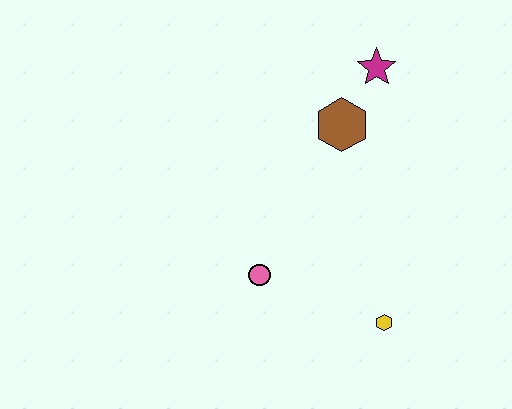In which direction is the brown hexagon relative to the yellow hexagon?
The brown hexagon is above the yellow hexagon.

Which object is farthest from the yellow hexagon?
The magenta star is farthest from the yellow hexagon.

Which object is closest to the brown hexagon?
The magenta star is closest to the brown hexagon.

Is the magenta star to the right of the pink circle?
Yes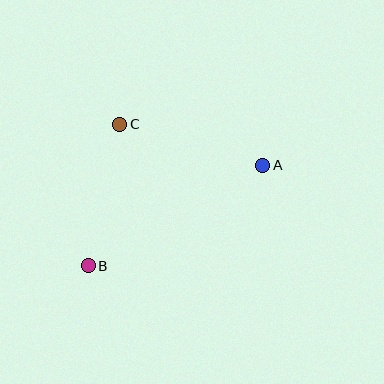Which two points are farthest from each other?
Points A and B are farthest from each other.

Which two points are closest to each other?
Points B and C are closest to each other.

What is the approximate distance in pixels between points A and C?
The distance between A and C is approximately 149 pixels.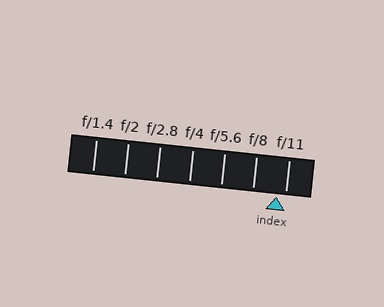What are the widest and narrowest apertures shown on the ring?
The widest aperture shown is f/1.4 and the narrowest is f/11.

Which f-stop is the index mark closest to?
The index mark is closest to f/11.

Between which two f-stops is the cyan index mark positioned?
The index mark is between f/8 and f/11.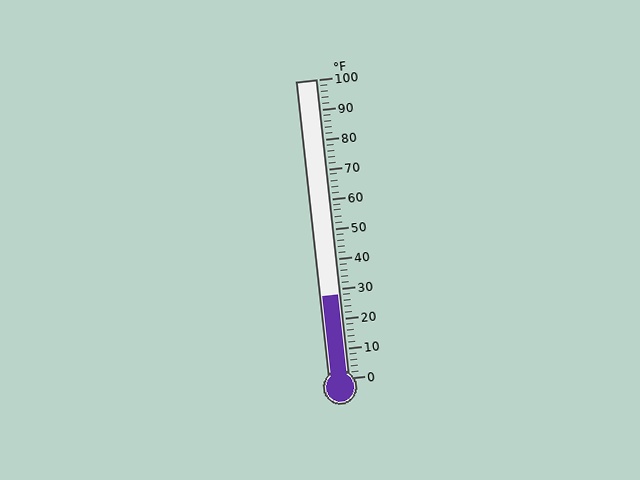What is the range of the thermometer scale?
The thermometer scale ranges from 0°F to 100°F.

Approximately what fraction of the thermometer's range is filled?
The thermometer is filled to approximately 30% of its range.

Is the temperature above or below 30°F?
The temperature is below 30°F.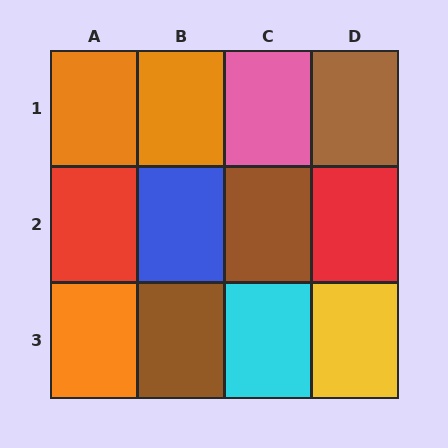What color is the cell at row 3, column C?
Cyan.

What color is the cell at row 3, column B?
Brown.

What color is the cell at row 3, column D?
Yellow.